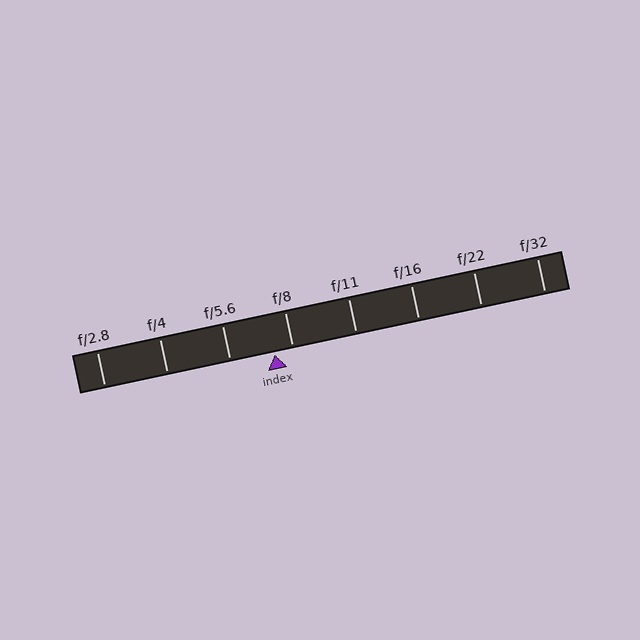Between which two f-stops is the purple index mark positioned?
The index mark is between f/5.6 and f/8.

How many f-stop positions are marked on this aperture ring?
There are 8 f-stop positions marked.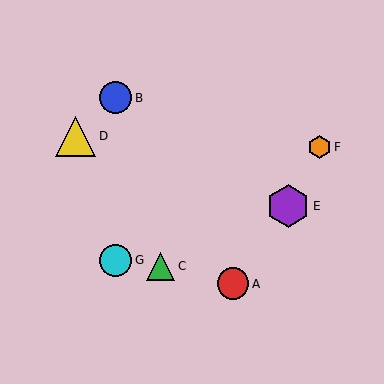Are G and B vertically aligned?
Yes, both are at x≈116.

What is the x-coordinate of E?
Object E is at x≈288.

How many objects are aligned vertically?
2 objects (B, G) are aligned vertically.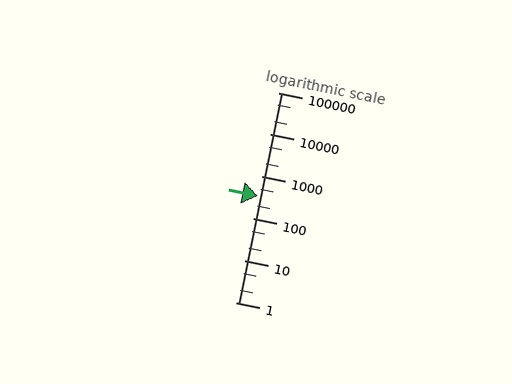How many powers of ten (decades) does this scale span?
The scale spans 5 decades, from 1 to 100000.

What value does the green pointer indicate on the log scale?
The pointer indicates approximately 340.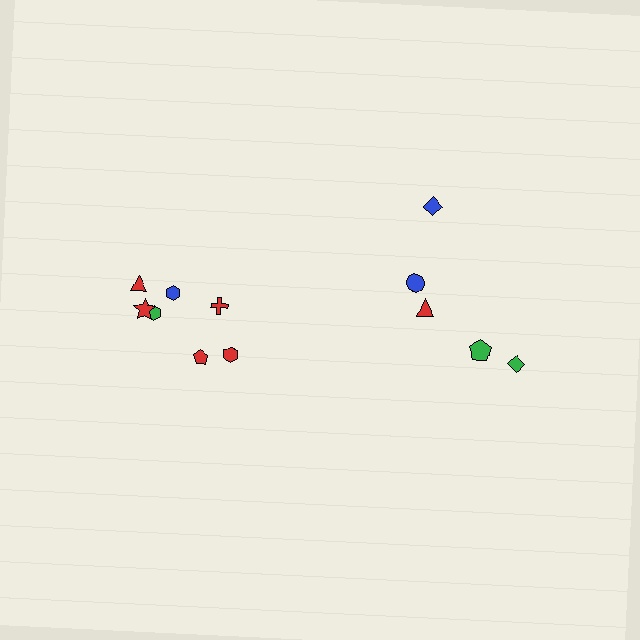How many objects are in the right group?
There are 5 objects.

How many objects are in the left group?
There are 7 objects.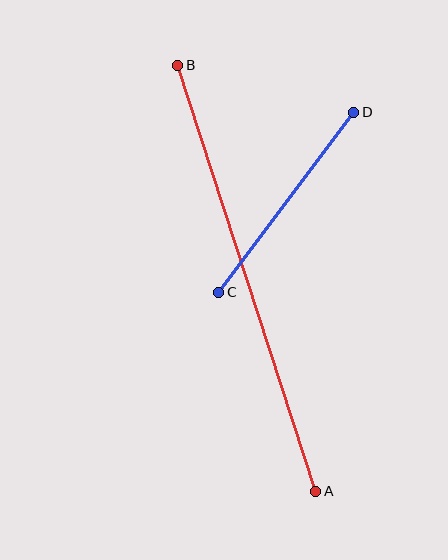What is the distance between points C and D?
The distance is approximately 225 pixels.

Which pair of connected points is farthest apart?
Points A and B are farthest apart.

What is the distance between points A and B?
The distance is approximately 448 pixels.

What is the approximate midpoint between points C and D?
The midpoint is at approximately (286, 202) pixels.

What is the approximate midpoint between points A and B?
The midpoint is at approximately (247, 278) pixels.